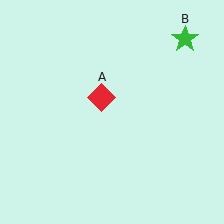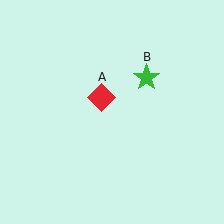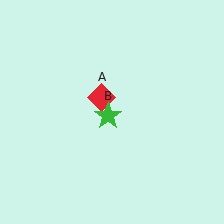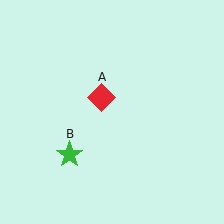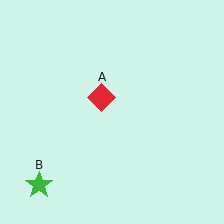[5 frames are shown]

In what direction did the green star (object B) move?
The green star (object B) moved down and to the left.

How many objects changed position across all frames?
1 object changed position: green star (object B).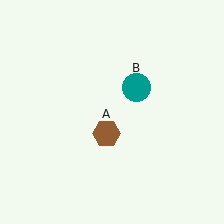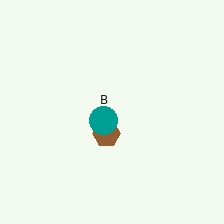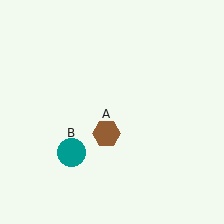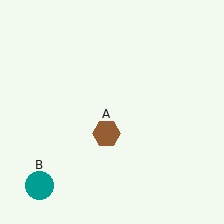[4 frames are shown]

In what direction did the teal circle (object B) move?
The teal circle (object B) moved down and to the left.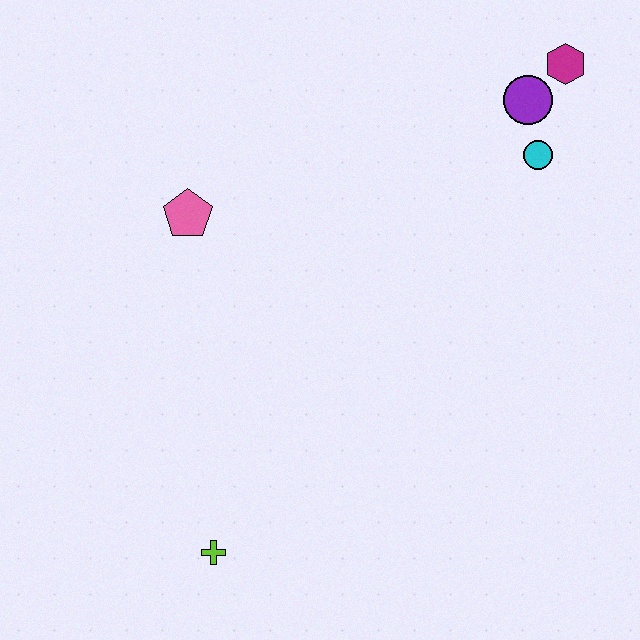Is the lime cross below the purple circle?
Yes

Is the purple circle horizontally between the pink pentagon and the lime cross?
No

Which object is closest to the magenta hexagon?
The purple circle is closest to the magenta hexagon.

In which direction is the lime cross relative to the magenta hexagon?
The lime cross is below the magenta hexagon.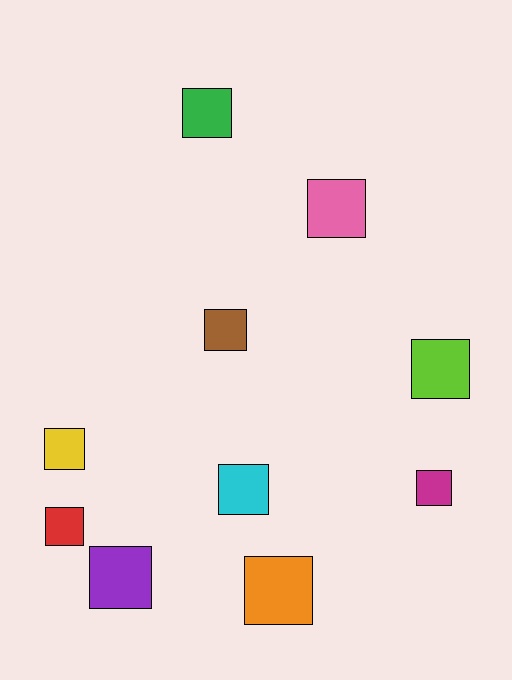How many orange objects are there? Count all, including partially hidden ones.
There is 1 orange object.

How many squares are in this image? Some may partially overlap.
There are 10 squares.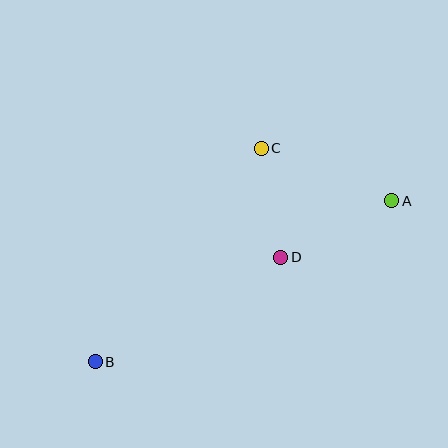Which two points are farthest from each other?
Points A and B are farthest from each other.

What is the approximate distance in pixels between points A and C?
The distance between A and C is approximately 140 pixels.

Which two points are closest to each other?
Points C and D are closest to each other.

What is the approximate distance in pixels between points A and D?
The distance between A and D is approximately 125 pixels.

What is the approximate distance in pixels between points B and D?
The distance between B and D is approximately 213 pixels.